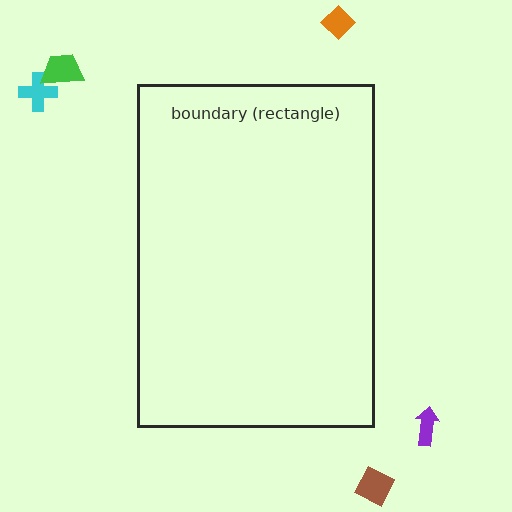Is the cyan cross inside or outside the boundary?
Outside.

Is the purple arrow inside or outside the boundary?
Outside.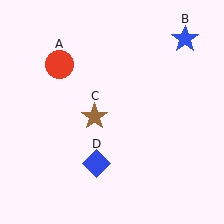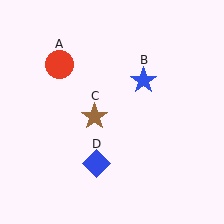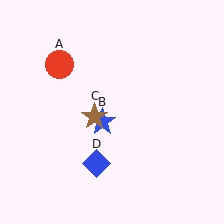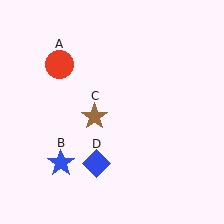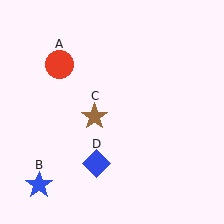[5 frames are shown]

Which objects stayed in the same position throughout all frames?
Red circle (object A) and brown star (object C) and blue diamond (object D) remained stationary.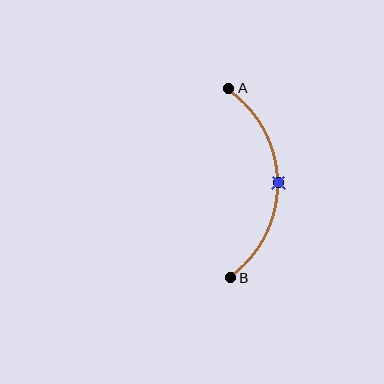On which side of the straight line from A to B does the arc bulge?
The arc bulges to the right of the straight line connecting A and B.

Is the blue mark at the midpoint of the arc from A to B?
Yes. The blue mark lies on the arc at equal arc-length from both A and B — it is the arc midpoint.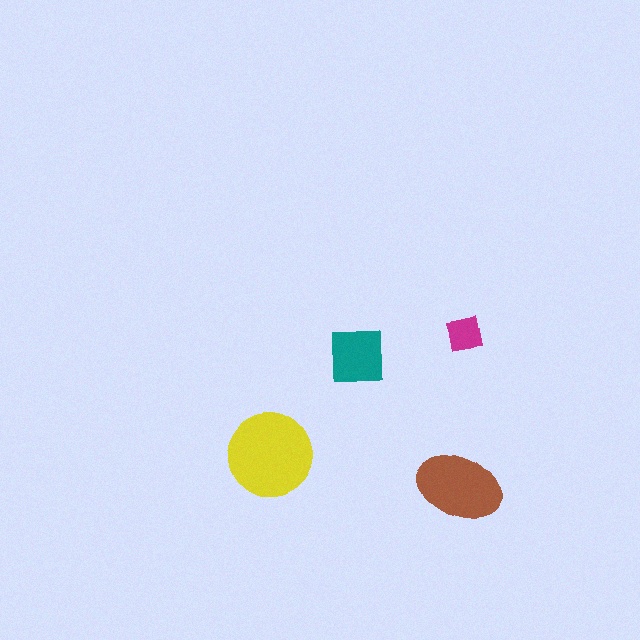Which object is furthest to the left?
The yellow circle is leftmost.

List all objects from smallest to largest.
The magenta square, the teal square, the brown ellipse, the yellow circle.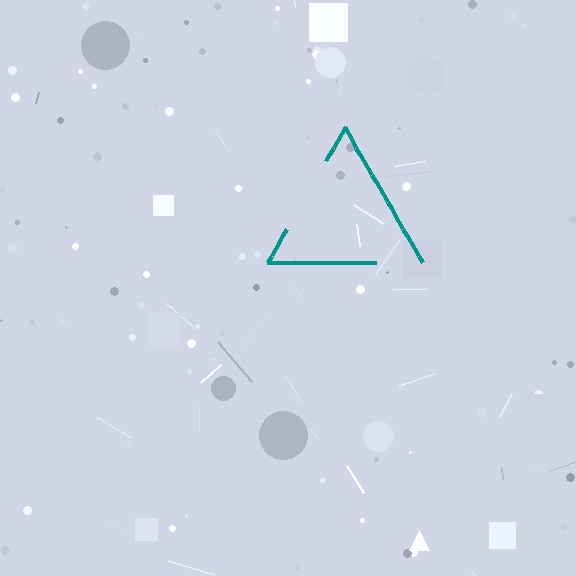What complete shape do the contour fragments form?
The contour fragments form a triangle.